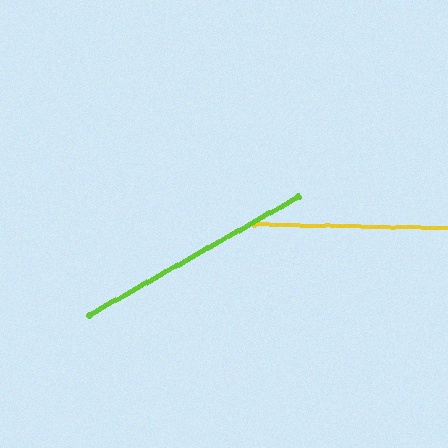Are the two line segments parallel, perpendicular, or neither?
Neither parallel nor perpendicular — they differ by about 31°.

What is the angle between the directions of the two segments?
Approximately 31 degrees.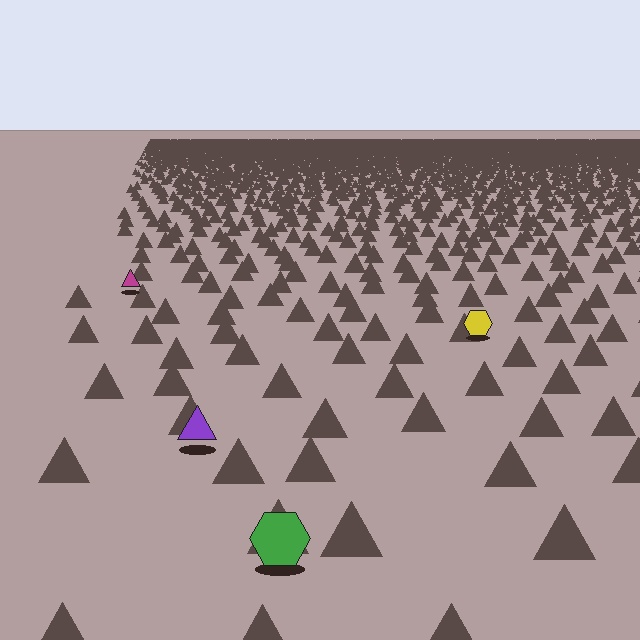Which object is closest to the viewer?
The green hexagon is closest. The texture marks near it are larger and more spread out.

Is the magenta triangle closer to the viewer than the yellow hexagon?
No. The yellow hexagon is closer — you can tell from the texture gradient: the ground texture is coarser near it.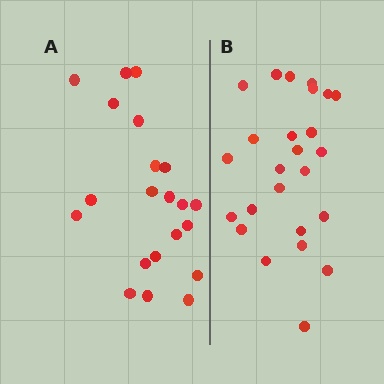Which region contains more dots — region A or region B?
Region B (the right region) has more dots.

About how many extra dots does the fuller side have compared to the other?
Region B has about 4 more dots than region A.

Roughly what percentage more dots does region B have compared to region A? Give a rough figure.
About 20% more.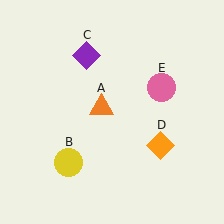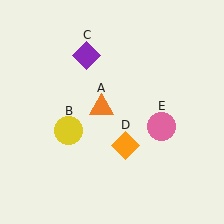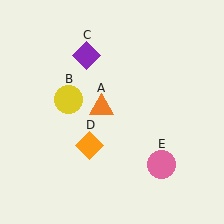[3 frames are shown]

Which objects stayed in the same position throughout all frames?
Orange triangle (object A) and purple diamond (object C) remained stationary.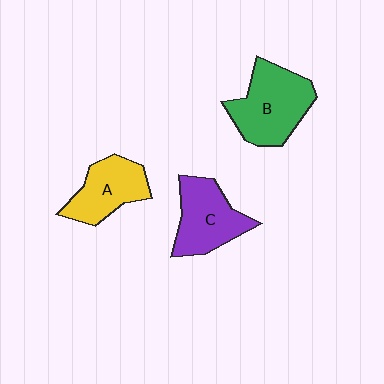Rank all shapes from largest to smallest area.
From largest to smallest: B (green), C (purple), A (yellow).